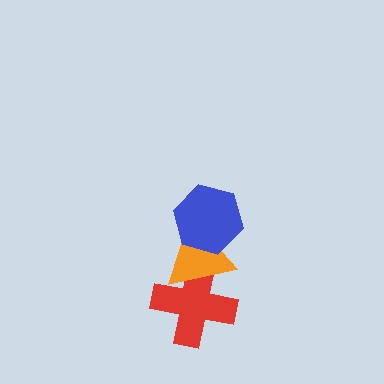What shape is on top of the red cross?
The orange triangle is on top of the red cross.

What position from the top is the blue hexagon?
The blue hexagon is 1st from the top.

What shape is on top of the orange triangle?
The blue hexagon is on top of the orange triangle.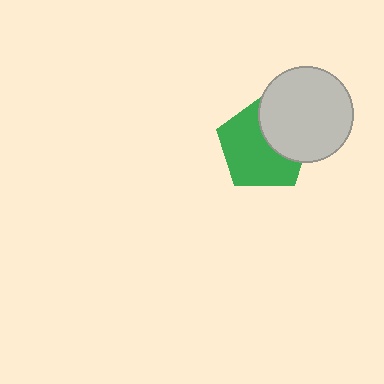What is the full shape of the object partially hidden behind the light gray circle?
The partially hidden object is a green pentagon.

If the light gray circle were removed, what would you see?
You would see the complete green pentagon.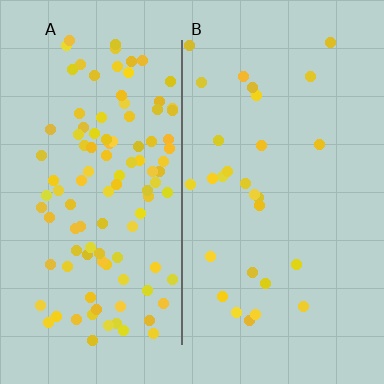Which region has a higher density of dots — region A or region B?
A (the left).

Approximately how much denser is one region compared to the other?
Approximately 3.8× — region A over region B.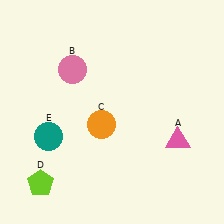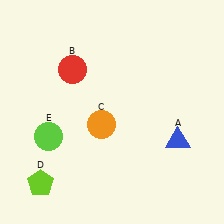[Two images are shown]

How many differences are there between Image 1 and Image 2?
There are 3 differences between the two images.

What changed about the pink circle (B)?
In Image 1, B is pink. In Image 2, it changed to red.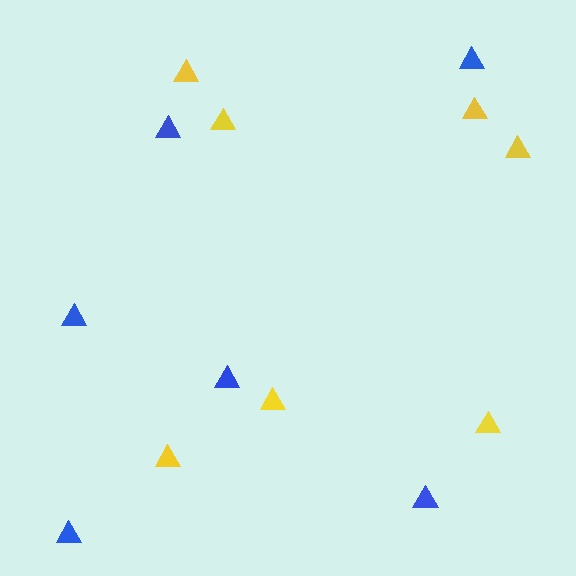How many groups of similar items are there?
There are 2 groups: one group of blue triangles (6) and one group of yellow triangles (7).